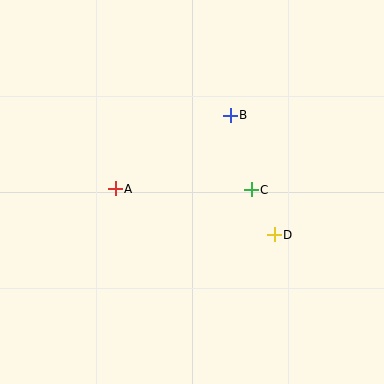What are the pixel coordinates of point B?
Point B is at (230, 115).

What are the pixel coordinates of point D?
Point D is at (274, 235).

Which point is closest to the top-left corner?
Point A is closest to the top-left corner.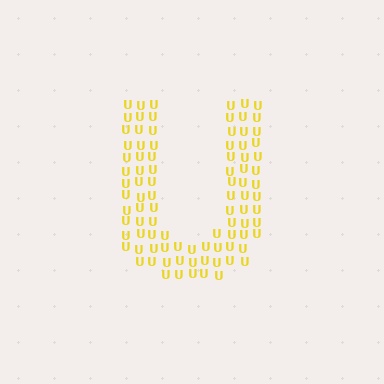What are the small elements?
The small elements are letter U's.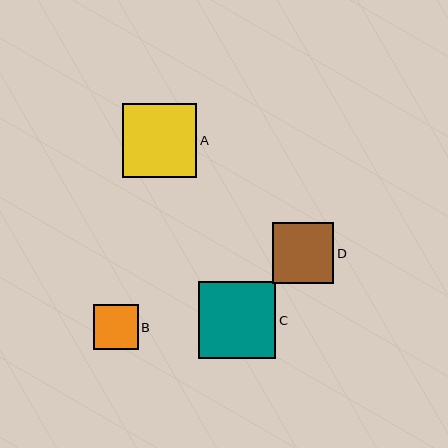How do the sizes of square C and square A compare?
Square C and square A are approximately the same size.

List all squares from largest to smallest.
From largest to smallest: C, A, D, B.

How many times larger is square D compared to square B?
Square D is approximately 1.4 times the size of square B.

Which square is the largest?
Square C is the largest with a size of approximately 77 pixels.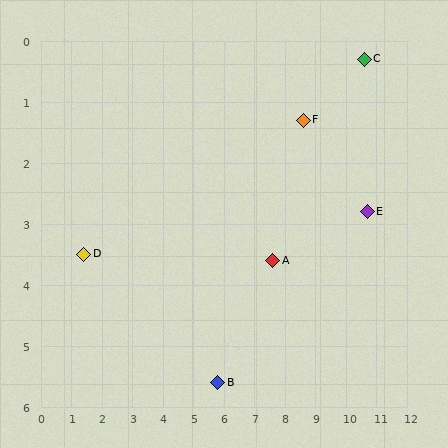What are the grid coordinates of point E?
Point E is at approximately (10.7, 2.8).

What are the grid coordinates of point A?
Point A is at approximately (7.6, 3.6).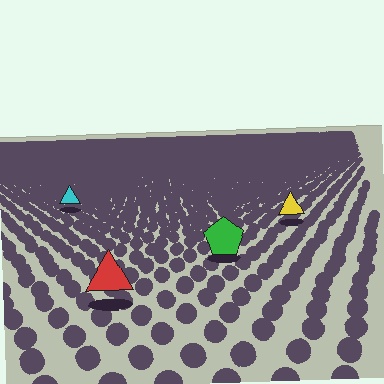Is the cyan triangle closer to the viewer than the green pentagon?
No. The green pentagon is closer — you can tell from the texture gradient: the ground texture is coarser near it.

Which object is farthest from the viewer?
The cyan triangle is farthest from the viewer. It appears smaller and the ground texture around it is denser.